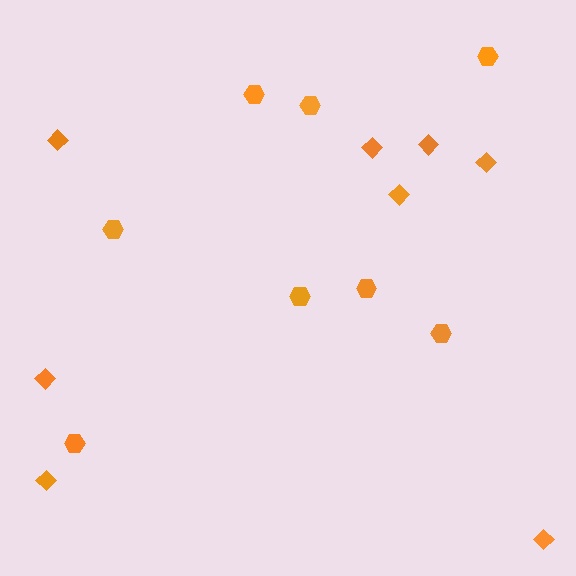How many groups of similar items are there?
There are 2 groups: one group of diamonds (8) and one group of hexagons (8).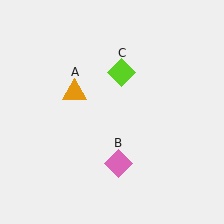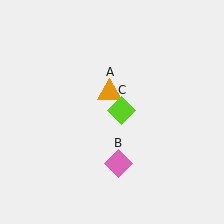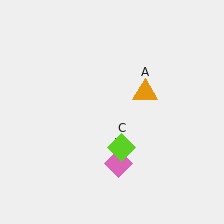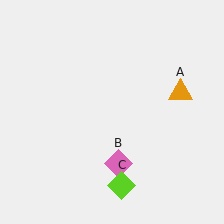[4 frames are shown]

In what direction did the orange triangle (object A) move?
The orange triangle (object A) moved right.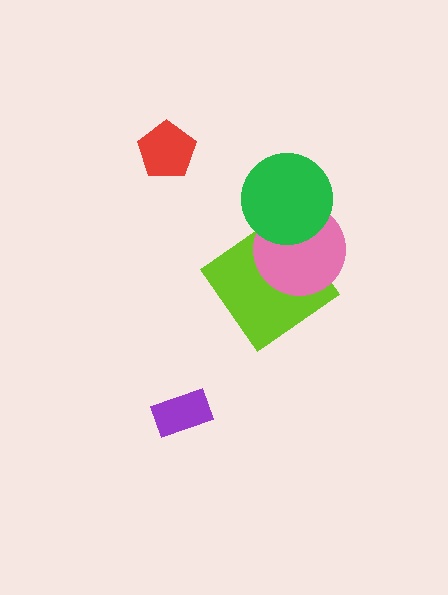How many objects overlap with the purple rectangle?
0 objects overlap with the purple rectangle.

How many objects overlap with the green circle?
2 objects overlap with the green circle.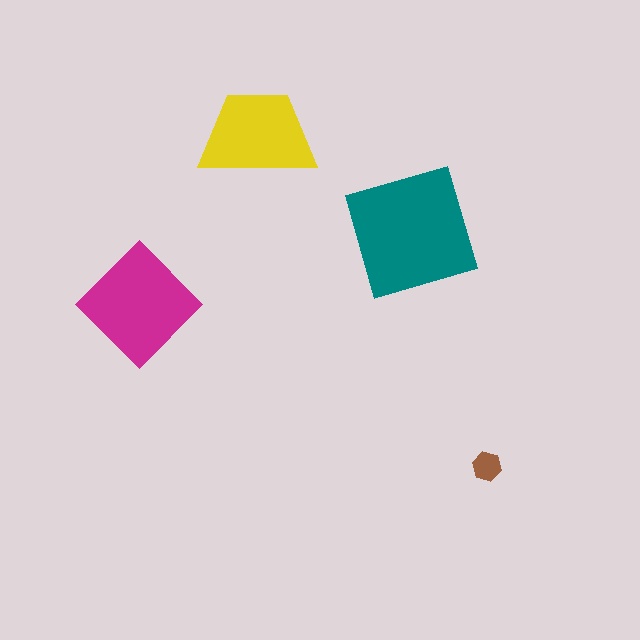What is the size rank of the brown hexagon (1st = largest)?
4th.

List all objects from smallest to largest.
The brown hexagon, the yellow trapezoid, the magenta diamond, the teal square.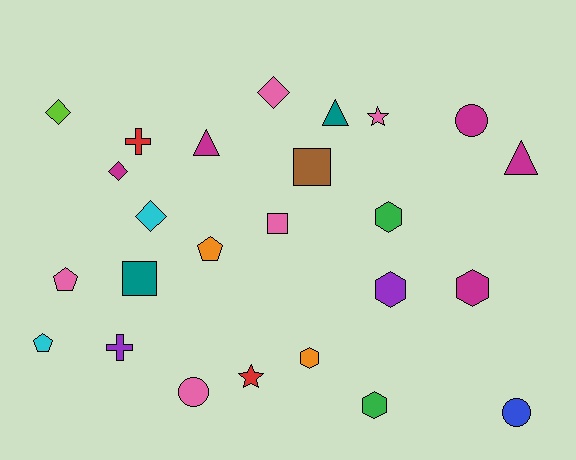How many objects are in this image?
There are 25 objects.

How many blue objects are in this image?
There is 1 blue object.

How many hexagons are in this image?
There are 5 hexagons.